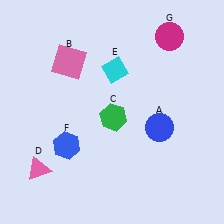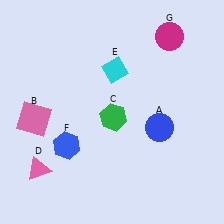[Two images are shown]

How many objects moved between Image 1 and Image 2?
1 object moved between the two images.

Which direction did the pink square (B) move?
The pink square (B) moved down.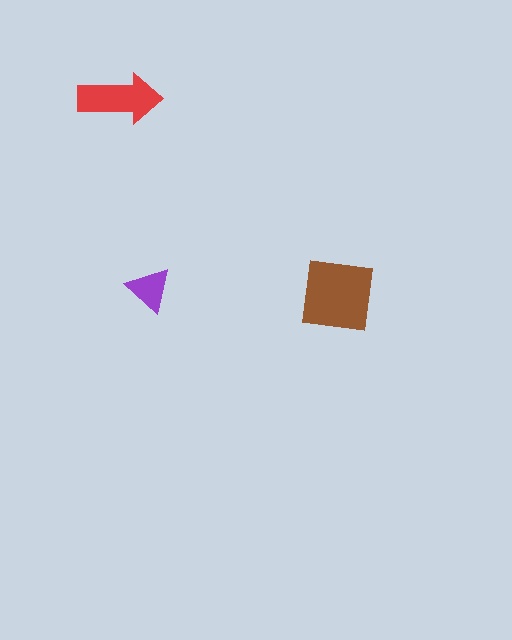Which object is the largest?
The brown square.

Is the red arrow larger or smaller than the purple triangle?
Larger.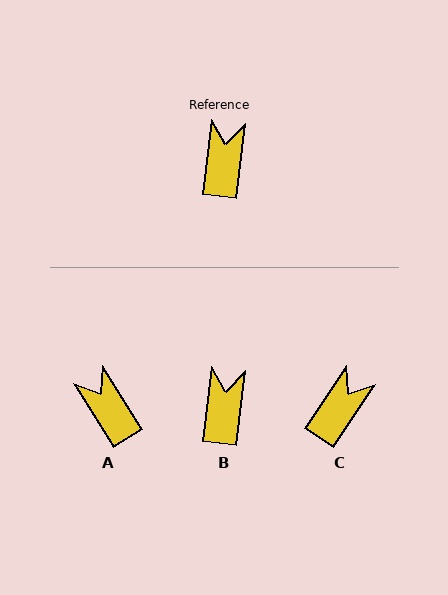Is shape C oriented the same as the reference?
No, it is off by about 27 degrees.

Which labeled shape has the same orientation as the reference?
B.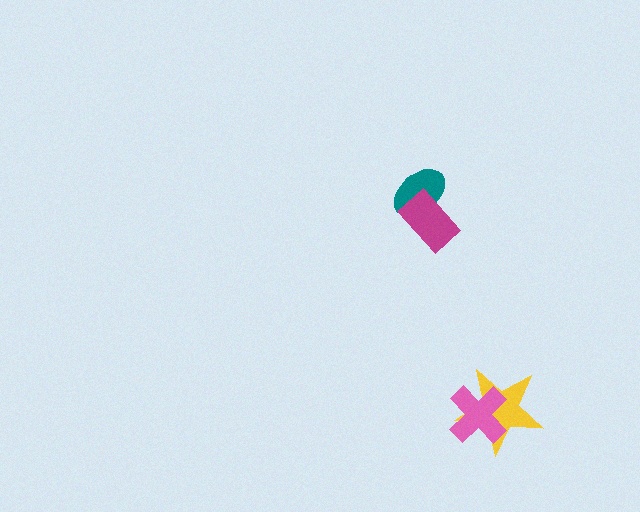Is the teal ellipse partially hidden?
Yes, it is partially covered by another shape.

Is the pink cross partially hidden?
No, no other shape covers it.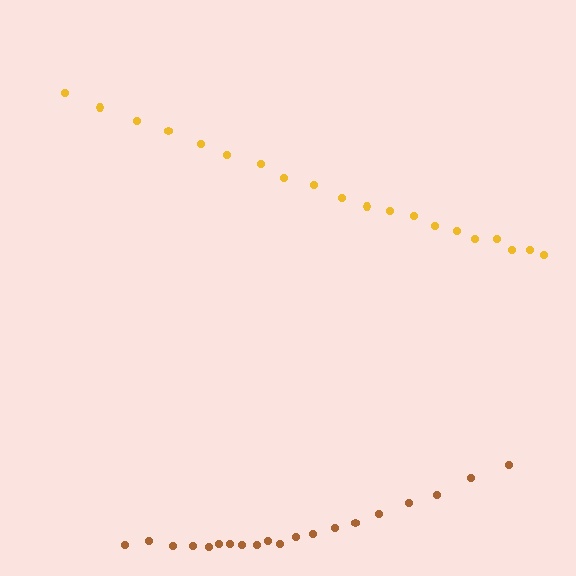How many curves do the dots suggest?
There are 2 distinct paths.